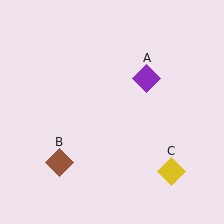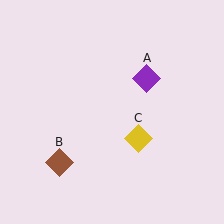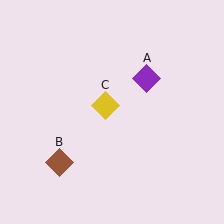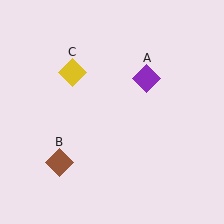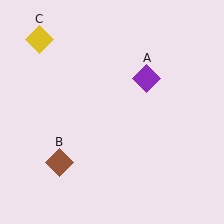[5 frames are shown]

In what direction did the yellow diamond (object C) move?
The yellow diamond (object C) moved up and to the left.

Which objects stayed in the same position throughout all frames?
Purple diamond (object A) and brown diamond (object B) remained stationary.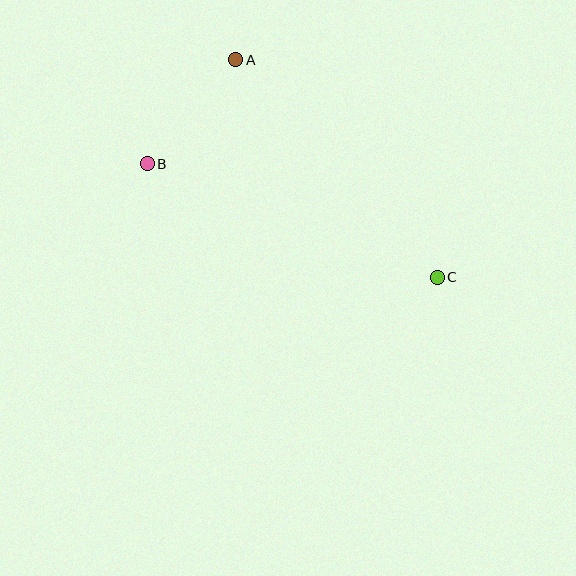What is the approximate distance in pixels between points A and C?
The distance between A and C is approximately 296 pixels.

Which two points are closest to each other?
Points A and B are closest to each other.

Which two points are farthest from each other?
Points B and C are farthest from each other.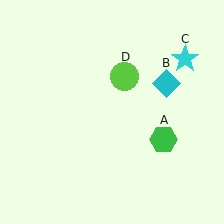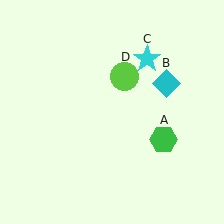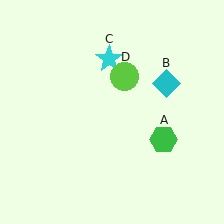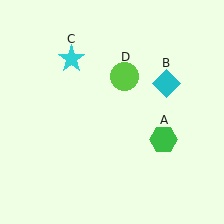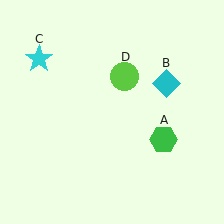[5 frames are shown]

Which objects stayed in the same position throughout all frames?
Green hexagon (object A) and cyan diamond (object B) and lime circle (object D) remained stationary.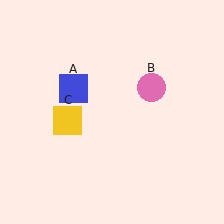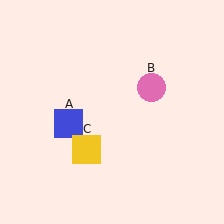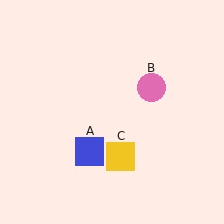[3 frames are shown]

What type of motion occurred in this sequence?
The blue square (object A), yellow square (object C) rotated counterclockwise around the center of the scene.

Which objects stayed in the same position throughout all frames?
Pink circle (object B) remained stationary.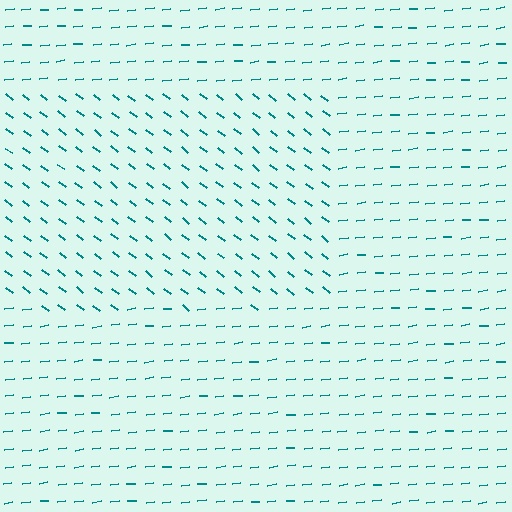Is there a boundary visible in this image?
Yes, there is a texture boundary formed by a change in line orientation.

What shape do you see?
I see a rectangle.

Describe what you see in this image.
The image is filled with small teal line segments. A rectangle region in the image has lines oriented differently from the surrounding lines, creating a visible texture boundary.